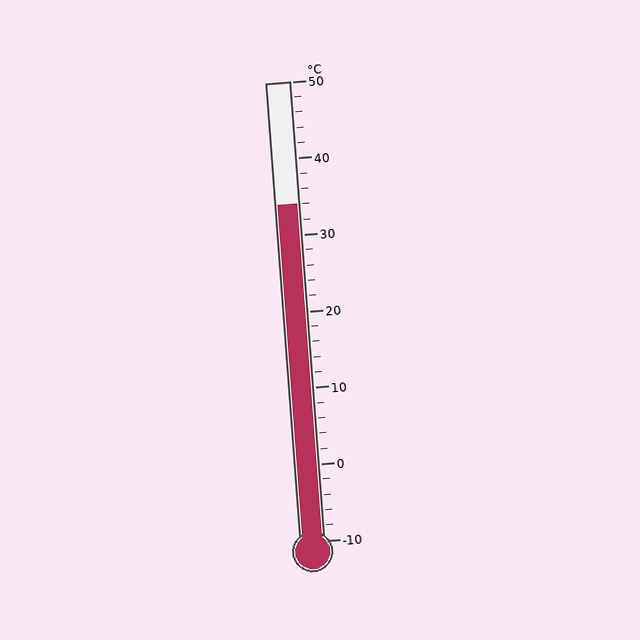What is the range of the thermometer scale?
The thermometer scale ranges from -10°C to 50°C.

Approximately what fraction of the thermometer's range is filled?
The thermometer is filled to approximately 75% of its range.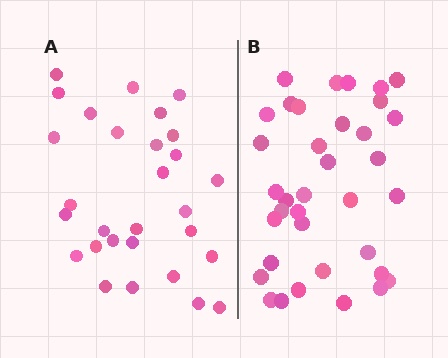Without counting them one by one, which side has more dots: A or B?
Region B (the right region) has more dots.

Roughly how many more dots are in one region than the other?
Region B has roughly 8 or so more dots than region A.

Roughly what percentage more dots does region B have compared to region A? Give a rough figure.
About 25% more.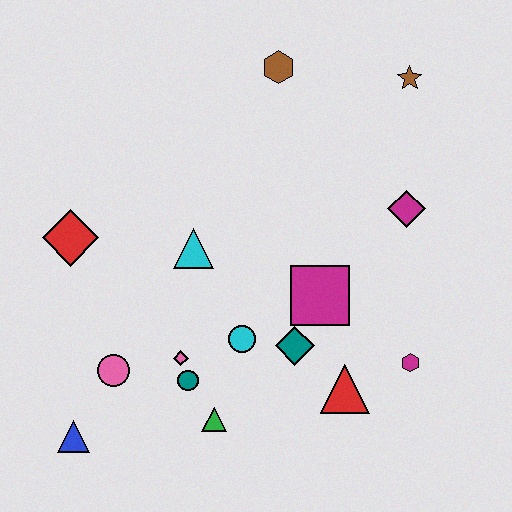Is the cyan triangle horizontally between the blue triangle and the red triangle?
Yes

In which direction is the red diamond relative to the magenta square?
The red diamond is to the left of the magenta square.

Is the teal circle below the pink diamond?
Yes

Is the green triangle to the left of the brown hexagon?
Yes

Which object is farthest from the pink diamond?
The brown star is farthest from the pink diamond.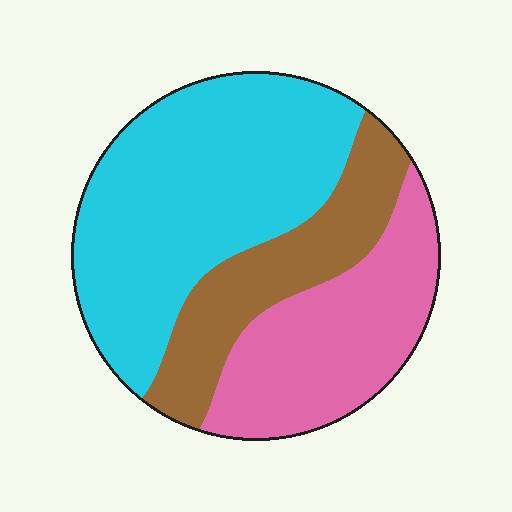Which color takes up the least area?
Brown, at roughly 20%.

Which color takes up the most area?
Cyan, at roughly 50%.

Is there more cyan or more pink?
Cyan.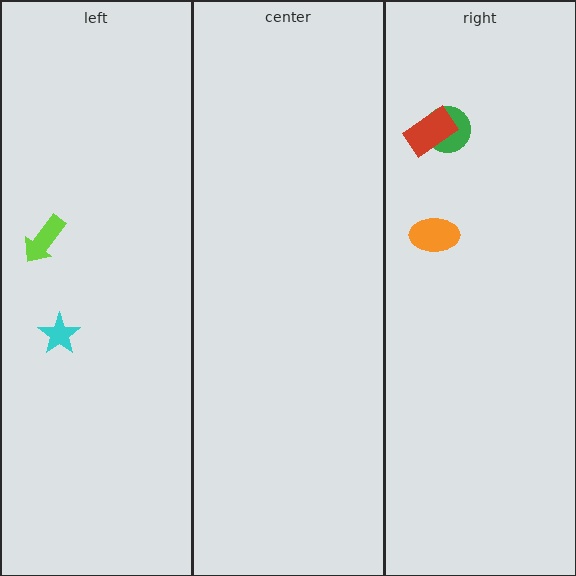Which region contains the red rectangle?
The right region.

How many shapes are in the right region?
3.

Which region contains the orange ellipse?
The right region.